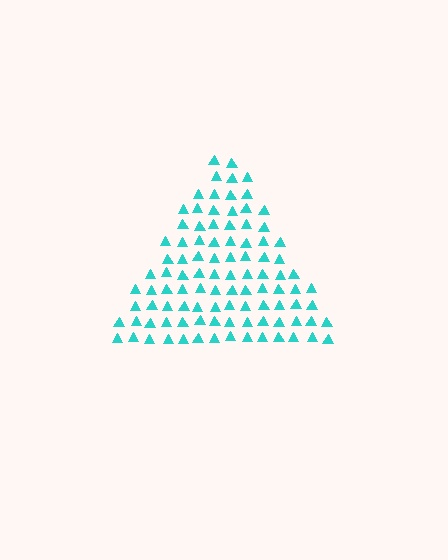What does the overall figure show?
The overall figure shows a triangle.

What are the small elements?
The small elements are triangles.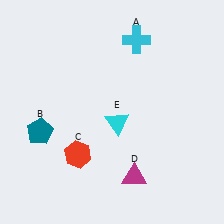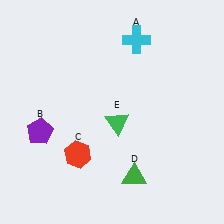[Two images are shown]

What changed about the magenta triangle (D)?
In Image 1, D is magenta. In Image 2, it changed to green.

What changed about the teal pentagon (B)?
In Image 1, B is teal. In Image 2, it changed to purple.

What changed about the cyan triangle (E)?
In Image 1, E is cyan. In Image 2, it changed to green.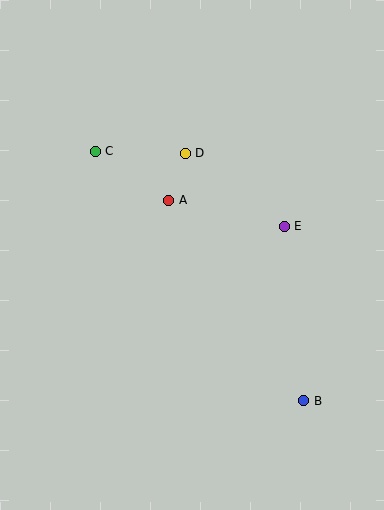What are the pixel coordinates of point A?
Point A is at (169, 200).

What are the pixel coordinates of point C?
Point C is at (95, 151).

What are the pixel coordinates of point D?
Point D is at (185, 153).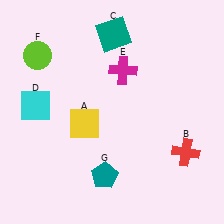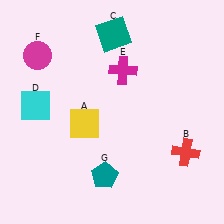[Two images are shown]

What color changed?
The circle (F) changed from lime in Image 1 to magenta in Image 2.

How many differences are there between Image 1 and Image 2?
There is 1 difference between the two images.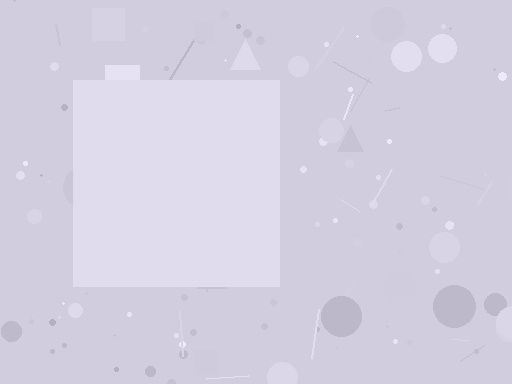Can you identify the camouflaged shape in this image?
The camouflaged shape is a square.